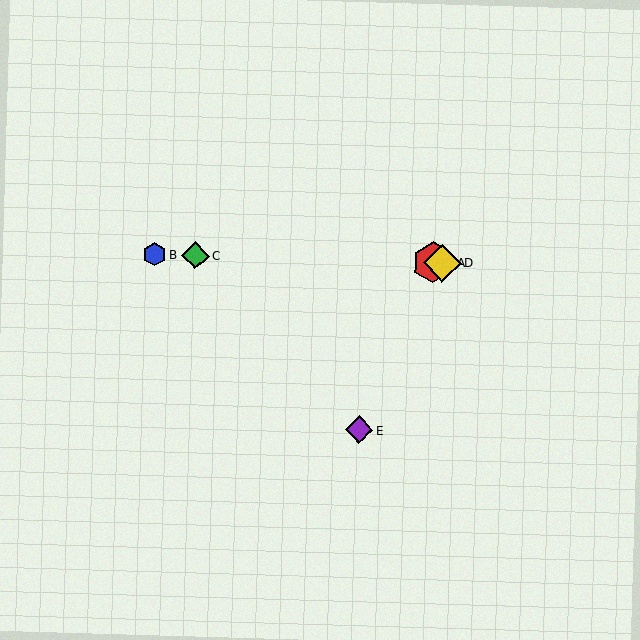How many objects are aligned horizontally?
4 objects (A, B, C, D) are aligned horizontally.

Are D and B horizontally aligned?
Yes, both are at y≈263.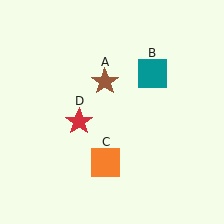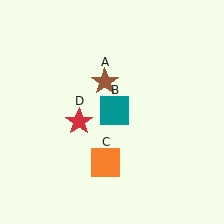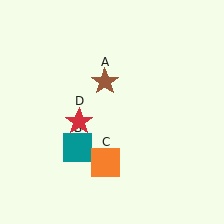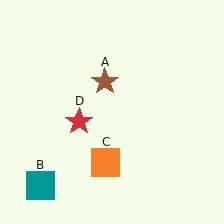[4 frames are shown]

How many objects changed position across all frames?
1 object changed position: teal square (object B).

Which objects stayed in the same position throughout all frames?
Brown star (object A) and orange square (object C) and red star (object D) remained stationary.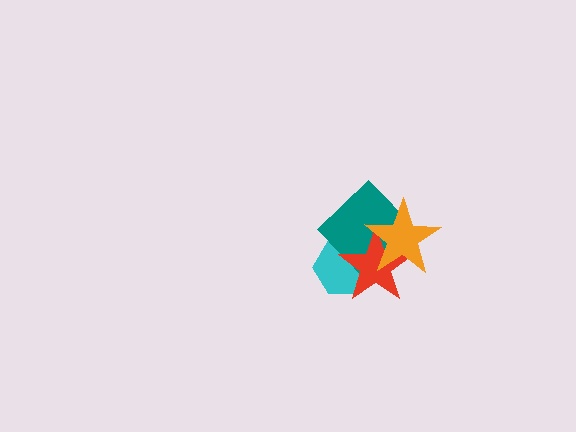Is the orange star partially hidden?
No, no other shape covers it.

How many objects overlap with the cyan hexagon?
2 objects overlap with the cyan hexagon.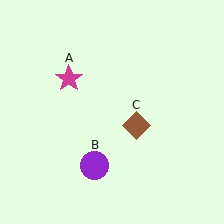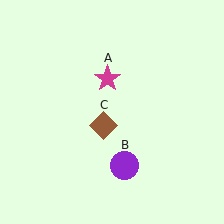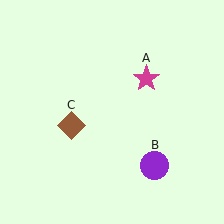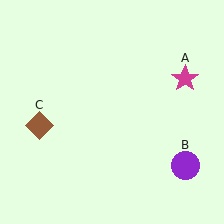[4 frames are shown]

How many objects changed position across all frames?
3 objects changed position: magenta star (object A), purple circle (object B), brown diamond (object C).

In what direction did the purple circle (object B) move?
The purple circle (object B) moved right.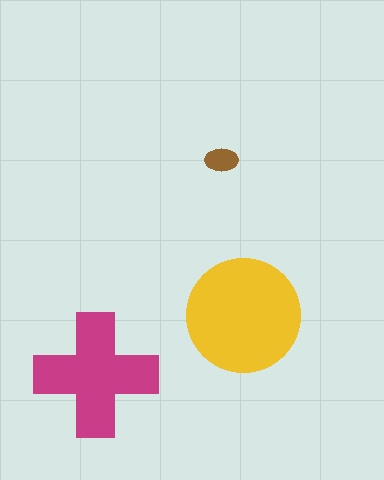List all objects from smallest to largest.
The brown ellipse, the magenta cross, the yellow circle.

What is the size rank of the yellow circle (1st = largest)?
1st.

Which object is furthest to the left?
The magenta cross is leftmost.